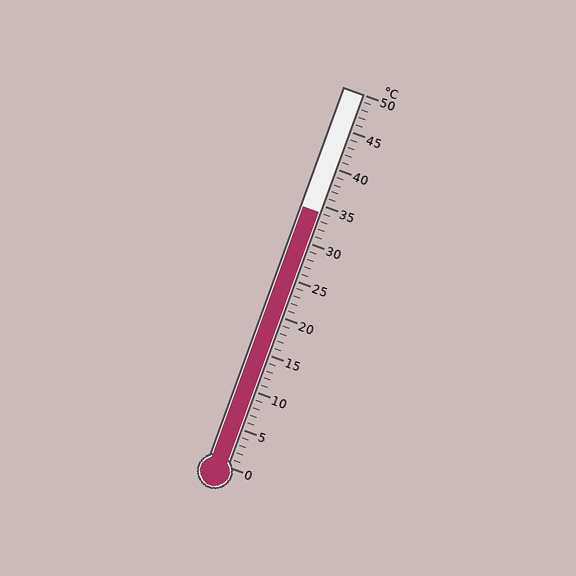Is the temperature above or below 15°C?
The temperature is above 15°C.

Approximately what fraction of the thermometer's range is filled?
The thermometer is filled to approximately 70% of its range.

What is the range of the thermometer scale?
The thermometer scale ranges from 0°C to 50°C.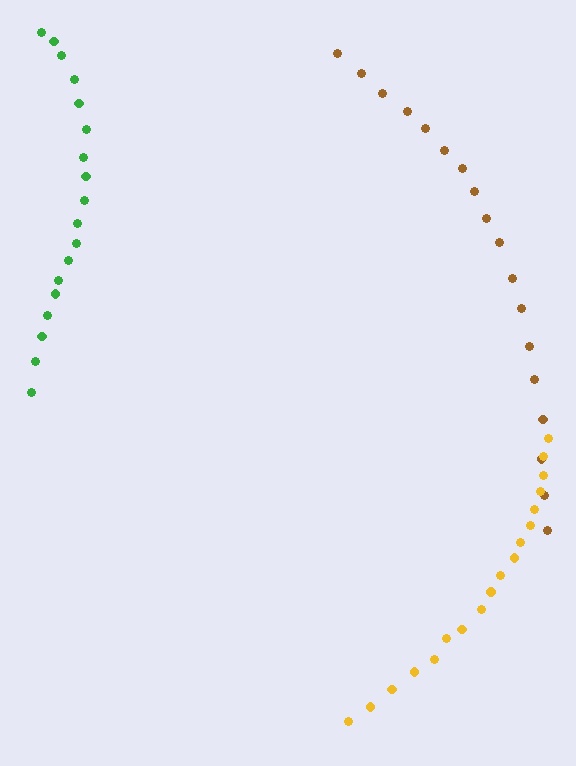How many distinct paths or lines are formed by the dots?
There are 3 distinct paths.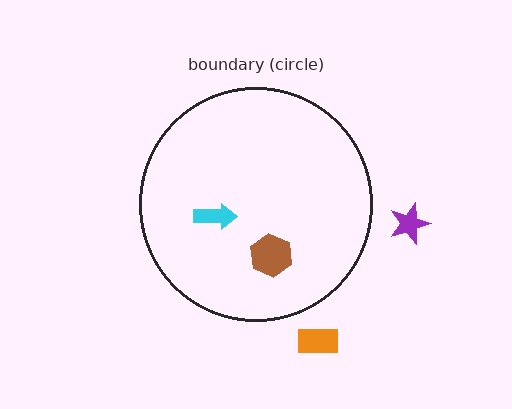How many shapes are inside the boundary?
2 inside, 2 outside.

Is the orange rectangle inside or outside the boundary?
Outside.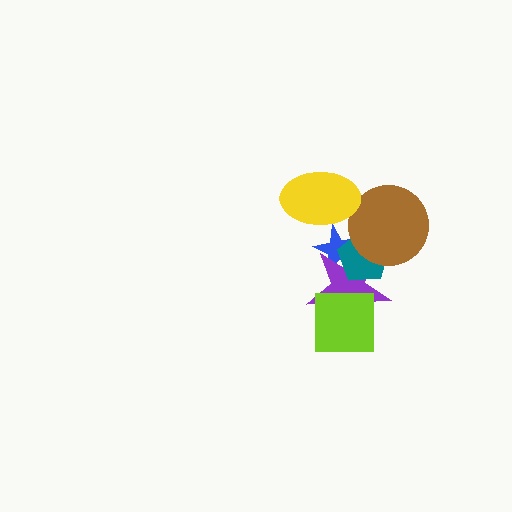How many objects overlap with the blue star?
4 objects overlap with the blue star.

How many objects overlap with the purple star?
4 objects overlap with the purple star.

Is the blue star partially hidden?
Yes, it is partially covered by another shape.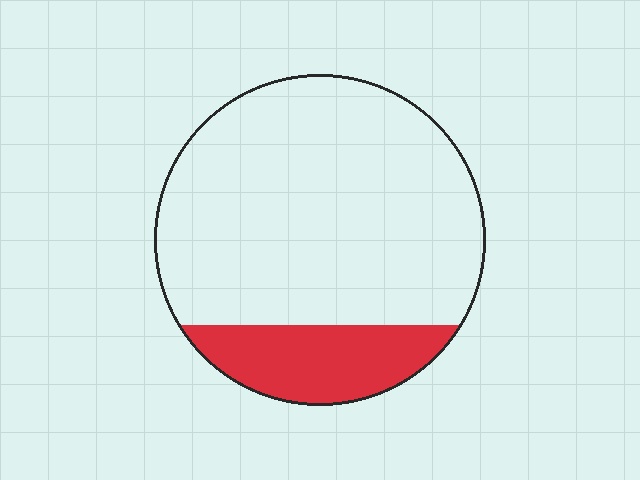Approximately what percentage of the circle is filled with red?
Approximately 20%.